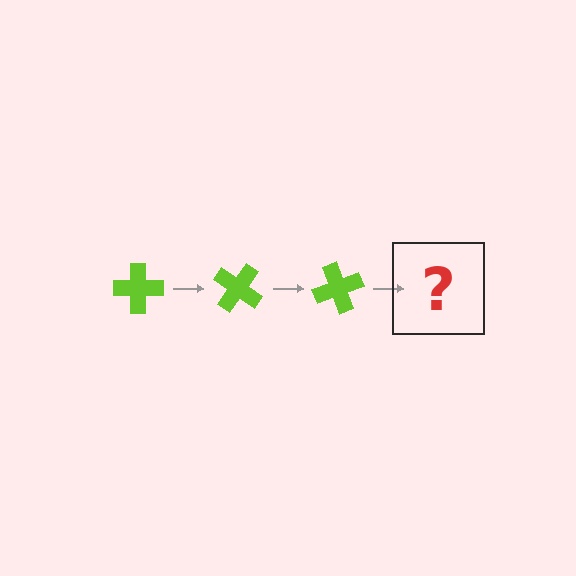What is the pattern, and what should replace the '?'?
The pattern is that the cross rotates 35 degrees each step. The '?' should be a lime cross rotated 105 degrees.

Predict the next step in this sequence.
The next step is a lime cross rotated 105 degrees.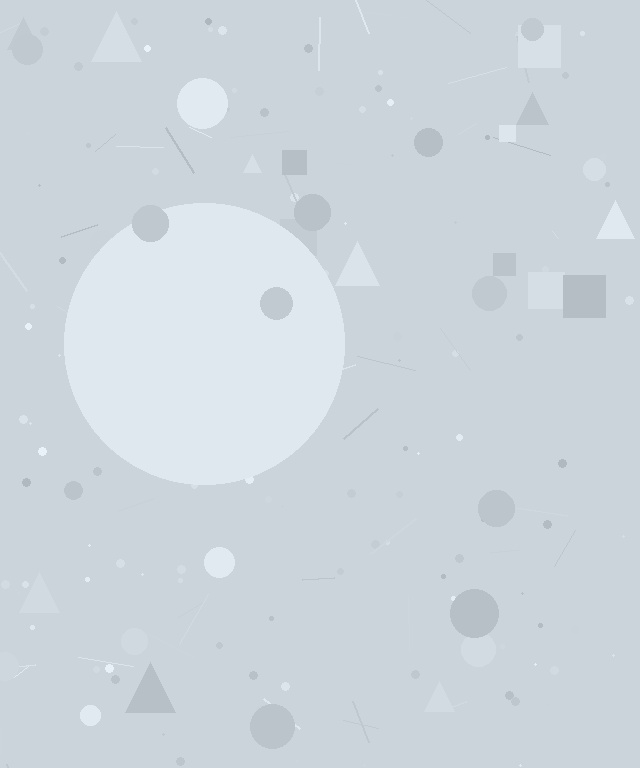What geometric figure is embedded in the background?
A circle is embedded in the background.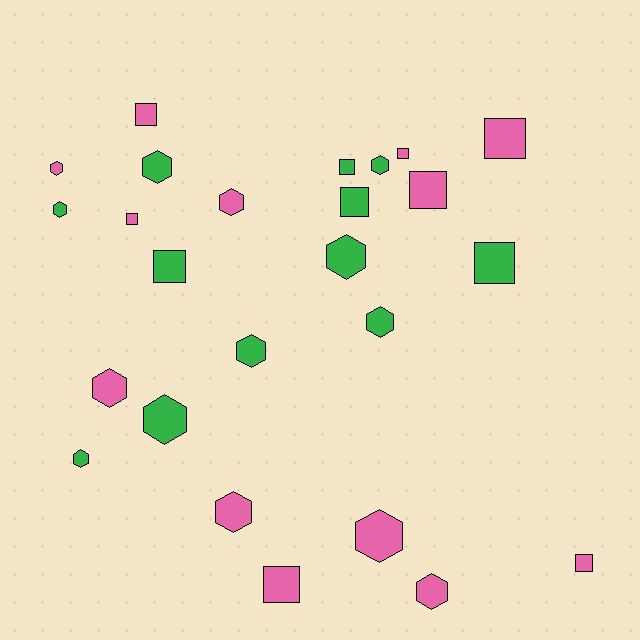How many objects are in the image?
There are 25 objects.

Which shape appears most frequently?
Hexagon, with 14 objects.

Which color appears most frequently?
Pink, with 13 objects.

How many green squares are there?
There are 4 green squares.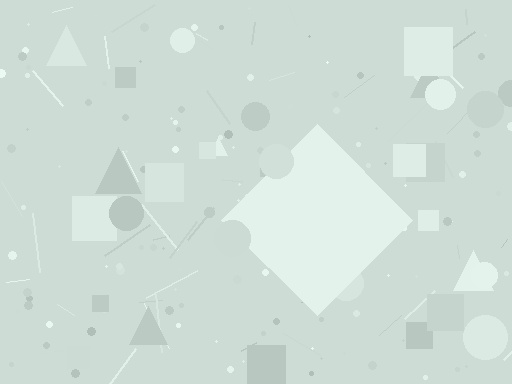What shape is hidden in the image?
A diamond is hidden in the image.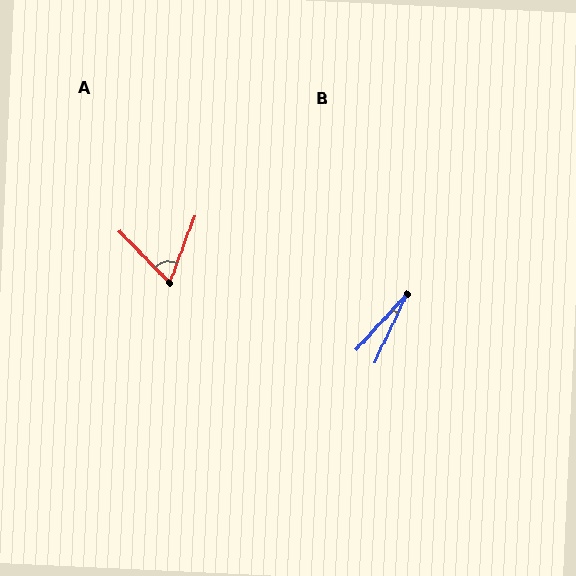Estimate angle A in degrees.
Approximately 65 degrees.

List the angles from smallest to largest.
B (16°), A (65°).